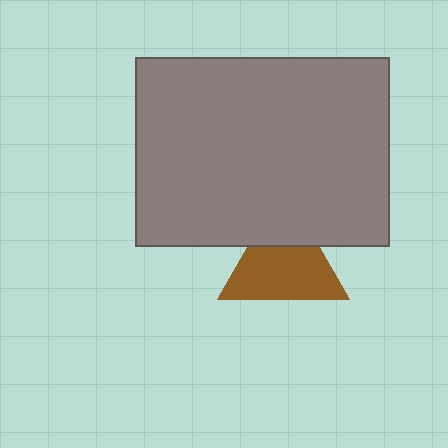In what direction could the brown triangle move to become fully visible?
The brown triangle could move down. That would shift it out from behind the gray rectangle entirely.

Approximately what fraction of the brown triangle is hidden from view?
Roughly 30% of the brown triangle is hidden behind the gray rectangle.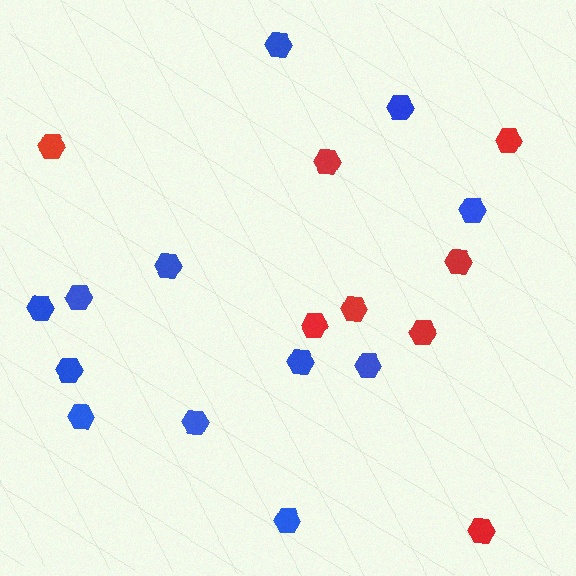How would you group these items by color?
There are 2 groups: one group of red hexagons (8) and one group of blue hexagons (12).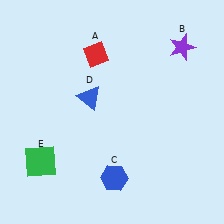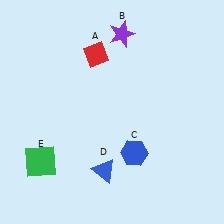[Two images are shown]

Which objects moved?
The objects that moved are: the purple star (B), the blue hexagon (C), the blue triangle (D).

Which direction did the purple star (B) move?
The purple star (B) moved left.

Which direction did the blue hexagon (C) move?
The blue hexagon (C) moved up.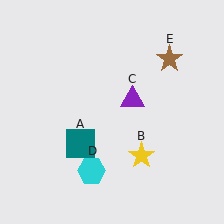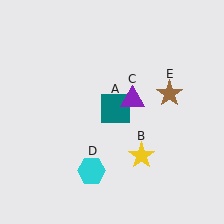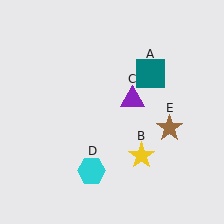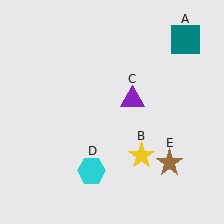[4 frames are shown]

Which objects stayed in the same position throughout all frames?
Yellow star (object B) and purple triangle (object C) and cyan hexagon (object D) remained stationary.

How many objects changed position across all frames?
2 objects changed position: teal square (object A), brown star (object E).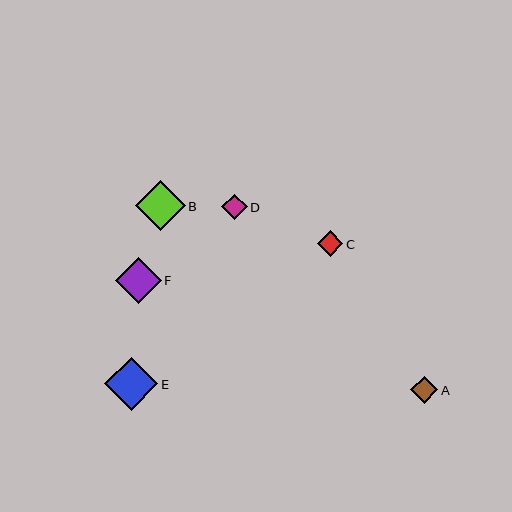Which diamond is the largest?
Diamond E is the largest with a size of approximately 53 pixels.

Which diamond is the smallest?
Diamond D is the smallest with a size of approximately 26 pixels.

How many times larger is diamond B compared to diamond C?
Diamond B is approximately 1.9 times the size of diamond C.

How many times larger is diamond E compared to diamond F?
Diamond E is approximately 1.2 times the size of diamond F.